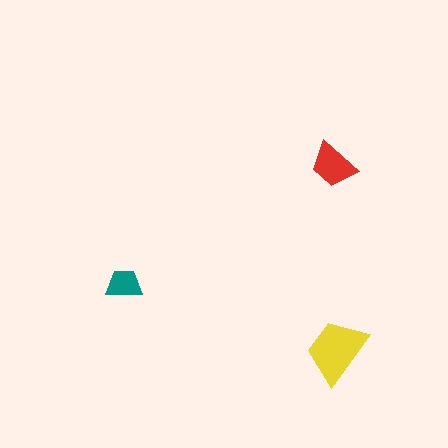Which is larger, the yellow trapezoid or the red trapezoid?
The yellow one.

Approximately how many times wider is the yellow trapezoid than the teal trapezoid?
About 2 times wider.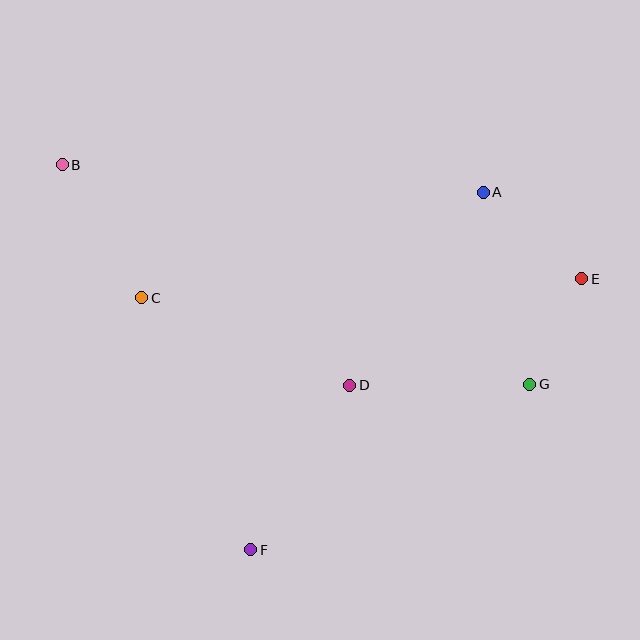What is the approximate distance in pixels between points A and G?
The distance between A and G is approximately 197 pixels.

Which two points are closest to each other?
Points E and G are closest to each other.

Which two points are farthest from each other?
Points B and E are farthest from each other.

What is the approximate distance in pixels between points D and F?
The distance between D and F is approximately 192 pixels.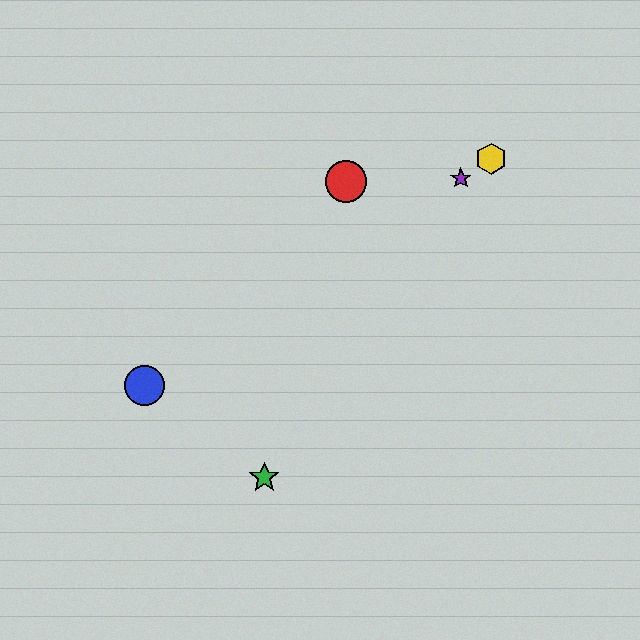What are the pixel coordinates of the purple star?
The purple star is at (461, 178).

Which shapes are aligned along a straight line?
The blue circle, the yellow hexagon, the purple star are aligned along a straight line.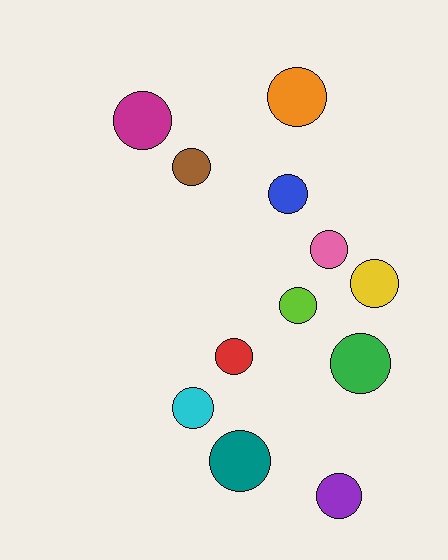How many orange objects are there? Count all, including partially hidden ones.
There is 1 orange object.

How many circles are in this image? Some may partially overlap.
There are 12 circles.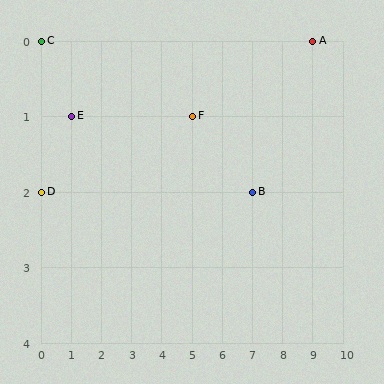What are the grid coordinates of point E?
Point E is at grid coordinates (1, 1).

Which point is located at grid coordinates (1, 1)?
Point E is at (1, 1).